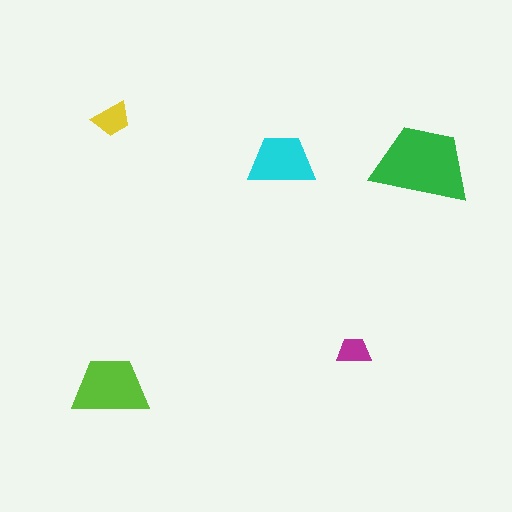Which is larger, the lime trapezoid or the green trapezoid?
The green one.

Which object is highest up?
The yellow trapezoid is topmost.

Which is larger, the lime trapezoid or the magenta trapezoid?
The lime one.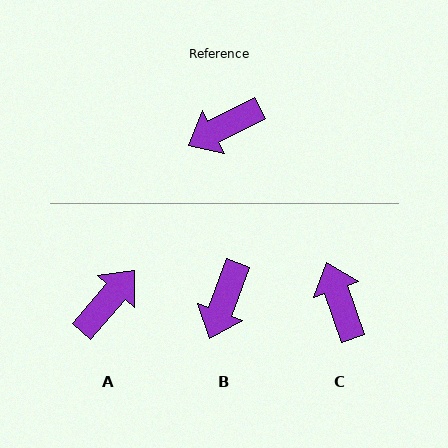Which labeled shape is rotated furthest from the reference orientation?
A, about 158 degrees away.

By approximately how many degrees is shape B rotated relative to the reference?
Approximately 42 degrees counter-clockwise.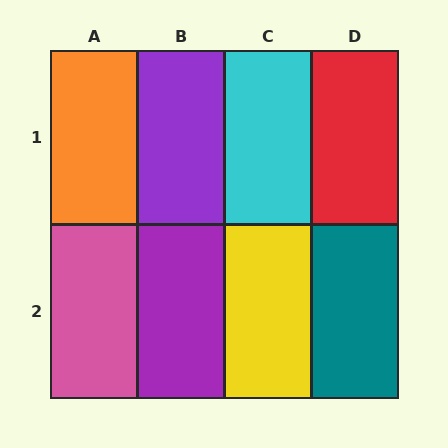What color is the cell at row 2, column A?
Pink.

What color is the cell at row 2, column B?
Purple.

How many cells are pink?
1 cell is pink.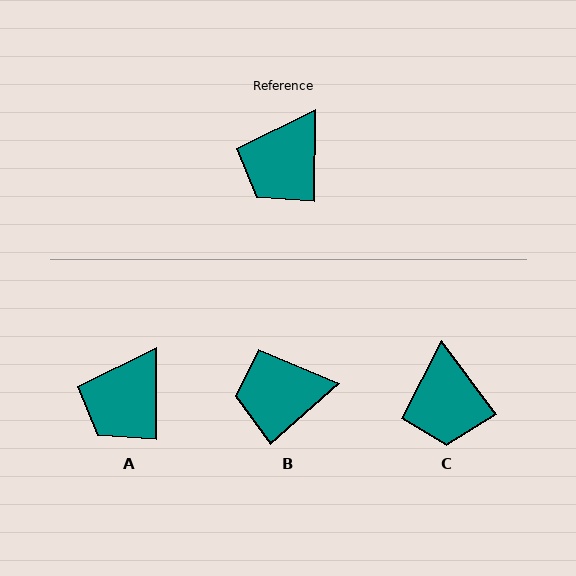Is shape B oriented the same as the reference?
No, it is off by about 49 degrees.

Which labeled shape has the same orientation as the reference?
A.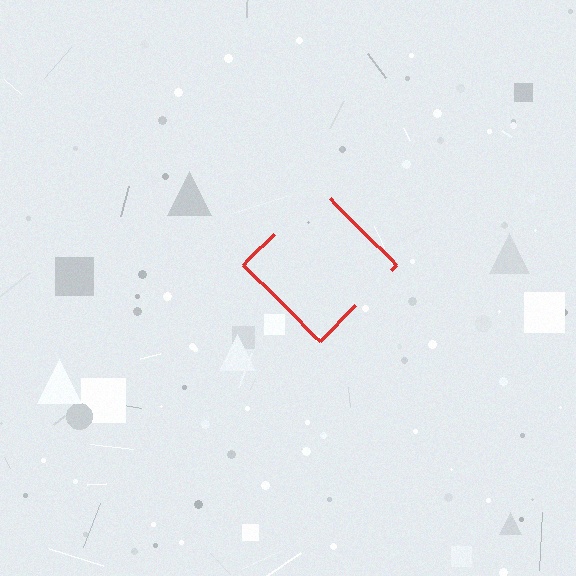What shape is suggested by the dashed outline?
The dashed outline suggests a diamond.